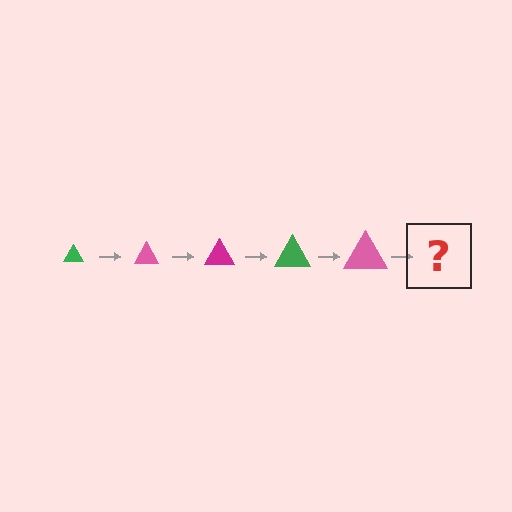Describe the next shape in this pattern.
It should be a magenta triangle, larger than the previous one.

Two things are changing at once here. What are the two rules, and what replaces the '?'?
The two rules are that the triangle grows larger each step and the color cycles through green, pink, and magenta. The '?' should be a magenta triangle, larger than the previous one.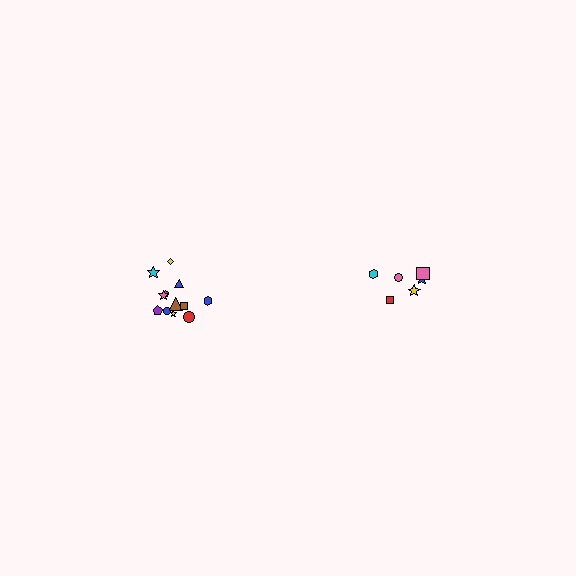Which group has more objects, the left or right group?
The left group.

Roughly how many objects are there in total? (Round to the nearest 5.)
Roughly 20 objects in total.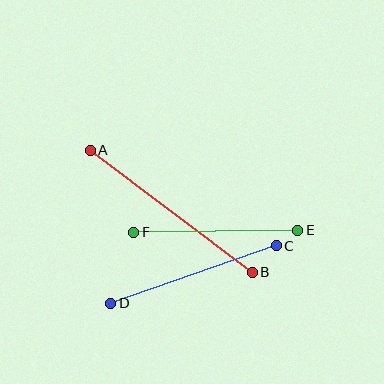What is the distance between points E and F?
The distance is approximately 164 pixels.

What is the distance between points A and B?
The distance is approximately 203 pixels.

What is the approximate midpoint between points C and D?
The midpoint is at approximately (193, 275) pixels.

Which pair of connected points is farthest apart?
Points A and B are farthest apart.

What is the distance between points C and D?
The distance is approximately 175 pixels.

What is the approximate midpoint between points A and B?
The midpoint is at approximately (171, 211) pixels.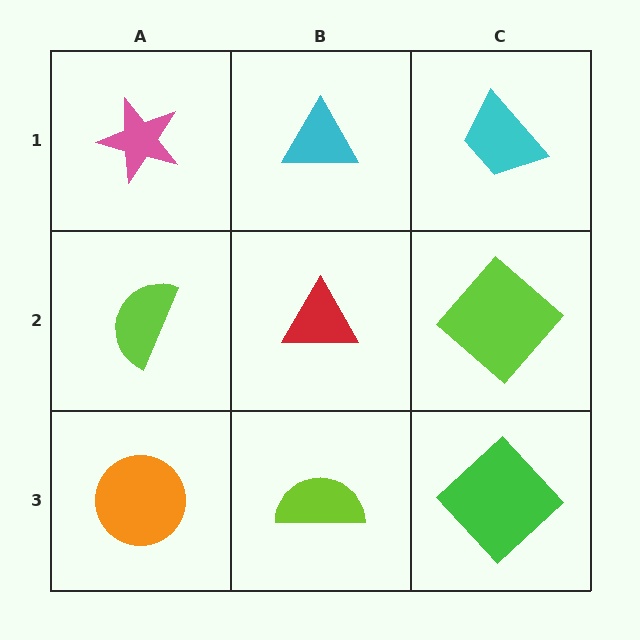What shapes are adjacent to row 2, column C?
A cyan trapezoid (row 1, column C), a green diamond (row 3, column C), a red triangle (row 2, column B).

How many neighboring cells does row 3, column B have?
3.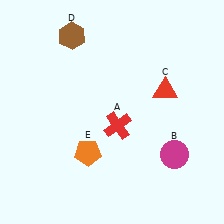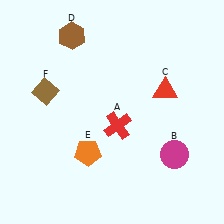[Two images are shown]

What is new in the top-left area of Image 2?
A brown diamond (F) was added in the top-left area of Image 2.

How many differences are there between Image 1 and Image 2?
There is 1 difference between the two images.